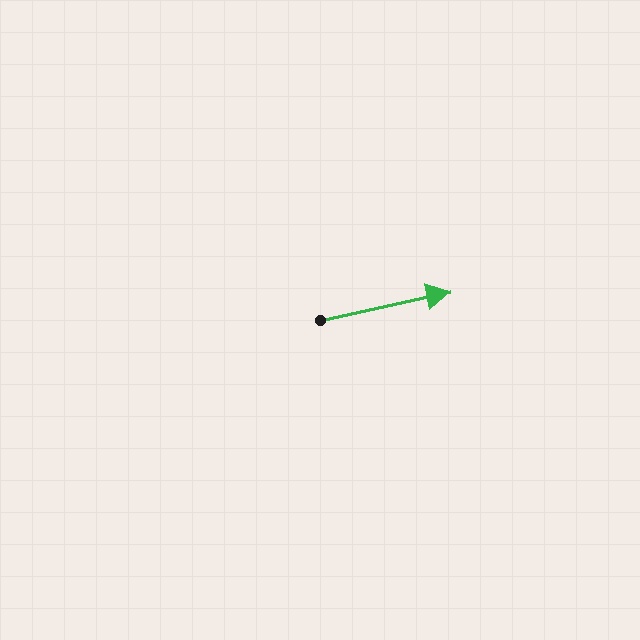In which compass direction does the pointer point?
East.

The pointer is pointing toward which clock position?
Roughly 3 o'clock.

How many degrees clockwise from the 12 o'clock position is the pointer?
Approximately 78 degrees.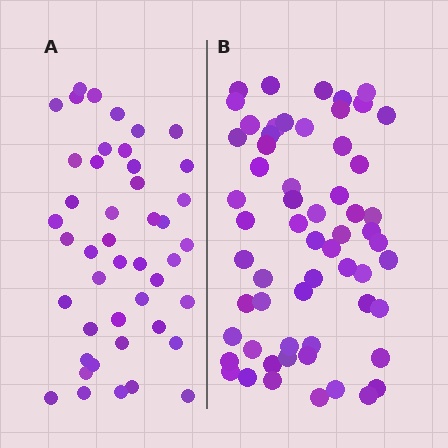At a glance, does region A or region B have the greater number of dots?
Region B (the right region) has more dots.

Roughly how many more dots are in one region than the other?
Region B has approximately 15 more dots than region A.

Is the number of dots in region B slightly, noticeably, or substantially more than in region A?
Region B has noticeably more, but not dramatically so. The ratio is roughly 1.3 to 1.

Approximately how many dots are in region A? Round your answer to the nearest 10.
About 40 dots. (The exact count is 45, which rounds to 40.)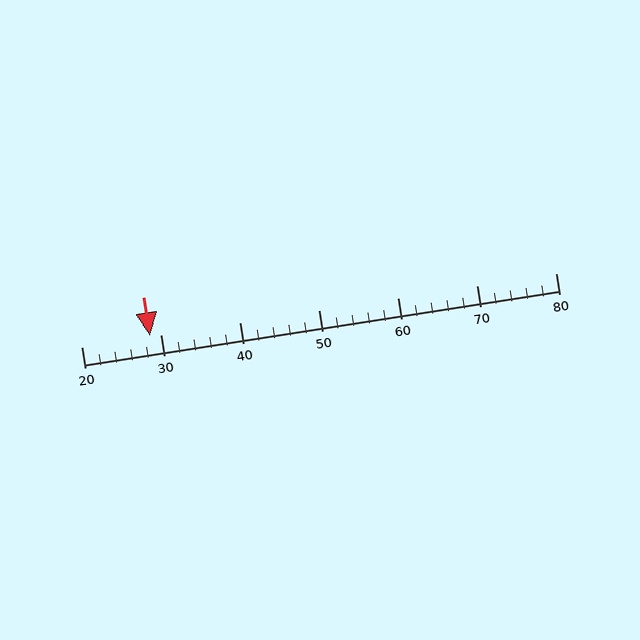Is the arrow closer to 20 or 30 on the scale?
The arrow is closer to 30.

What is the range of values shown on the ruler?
The ruler shows values from 20 to 80.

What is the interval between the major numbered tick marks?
The major tick marks are spaced 10 units apart.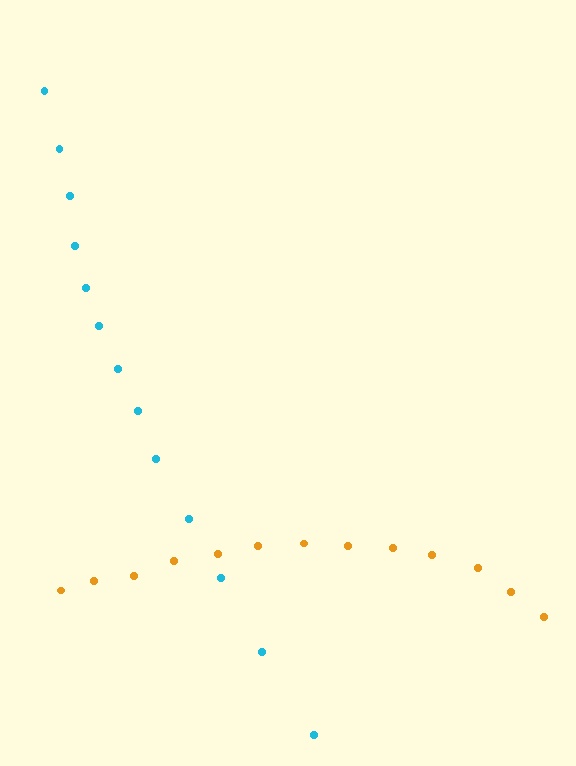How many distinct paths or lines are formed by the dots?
There are 2 distinct paths.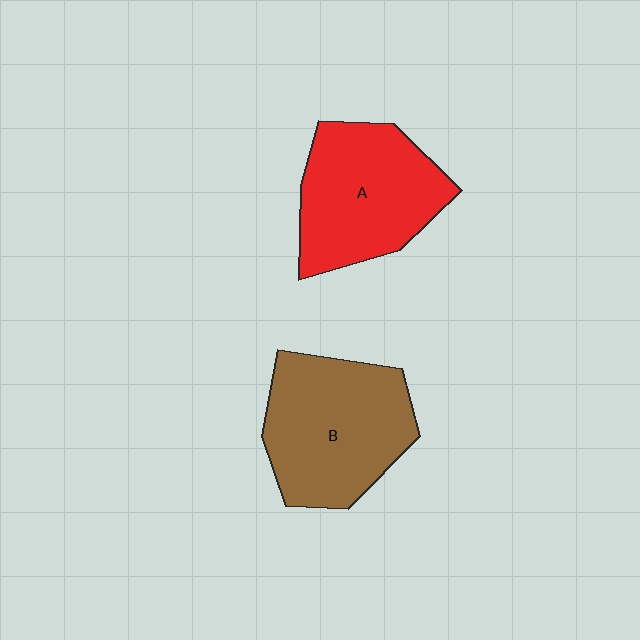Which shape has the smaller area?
Shape A (red).